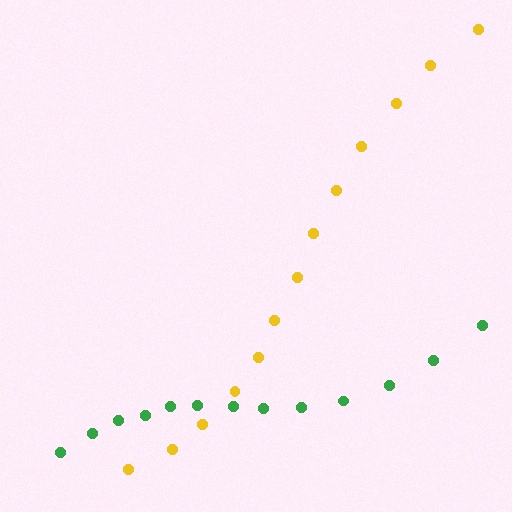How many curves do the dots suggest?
There are 2 distinct paths.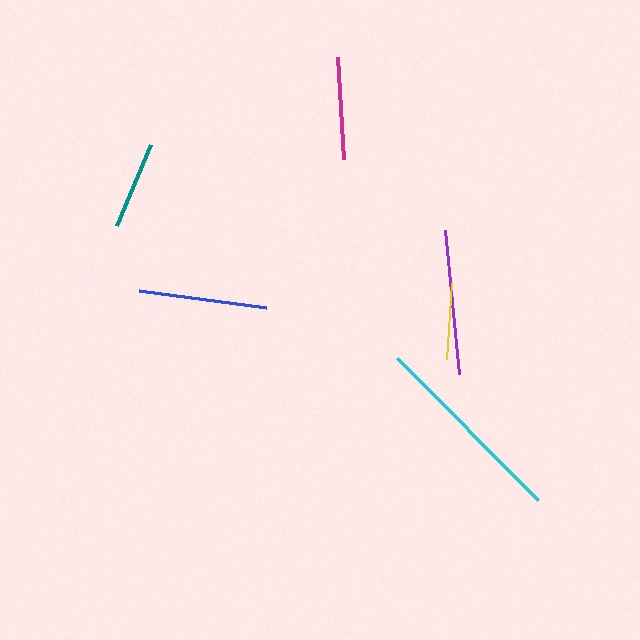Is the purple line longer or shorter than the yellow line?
The purple line is longer than the yellow line.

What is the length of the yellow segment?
The yellow segment is approximately 77 pixels long.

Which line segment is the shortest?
The yellow line is the shortest at approximately 77 pixels.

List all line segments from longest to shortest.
From longest to shortest: cyan, purple, blue, magenta, teal, yellow.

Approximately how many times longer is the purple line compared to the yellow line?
The purple line is approximately 1.9 times the length of the yellow line.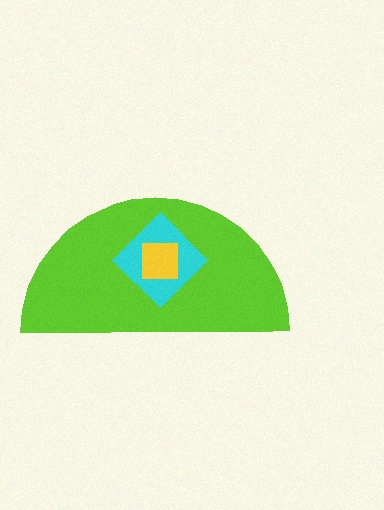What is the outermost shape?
The lime semicircle.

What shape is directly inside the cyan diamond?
The yellow square.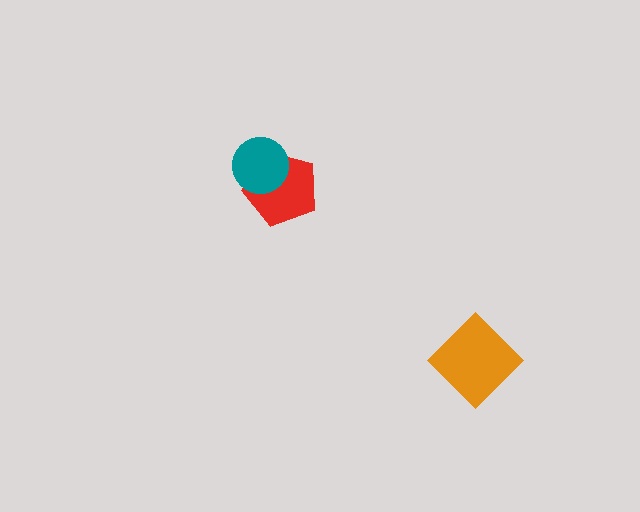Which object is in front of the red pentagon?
The teal circle is in front of the red pentagon.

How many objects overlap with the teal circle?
1 object overlaps with the teal circle.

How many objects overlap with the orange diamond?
0 objects overlap with the orange diamond.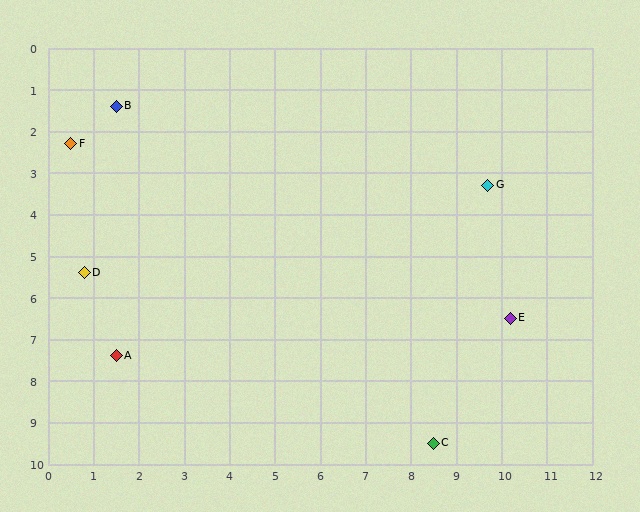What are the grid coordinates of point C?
Point C is at approximately (8.5, 9.5).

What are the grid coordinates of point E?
Point E is at approximately (10.2, 6.5).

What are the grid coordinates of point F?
Point F is at approximately (0.5, 2.3).